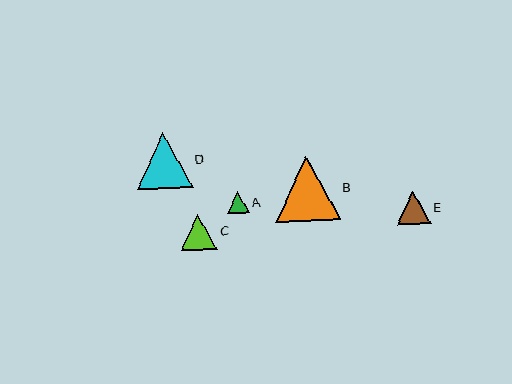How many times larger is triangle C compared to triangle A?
Triangle C is approximately 1.6 times the size of triangle A.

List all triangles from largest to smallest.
From largest to smallest: B, D, C, E, A.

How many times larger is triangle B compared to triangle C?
Triangle B is approximately 1.8 times the size of triangle C.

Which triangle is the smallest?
Triangle A is the smallest with a size of approximately 22 pixels.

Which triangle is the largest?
Triangle B is the largest with a size of approximately 65 pixels.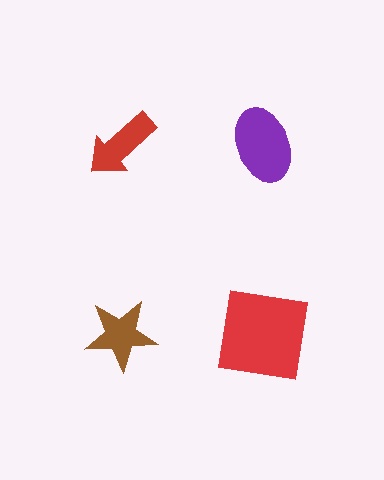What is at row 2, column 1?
A brown star.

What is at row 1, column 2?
A purple ellipse.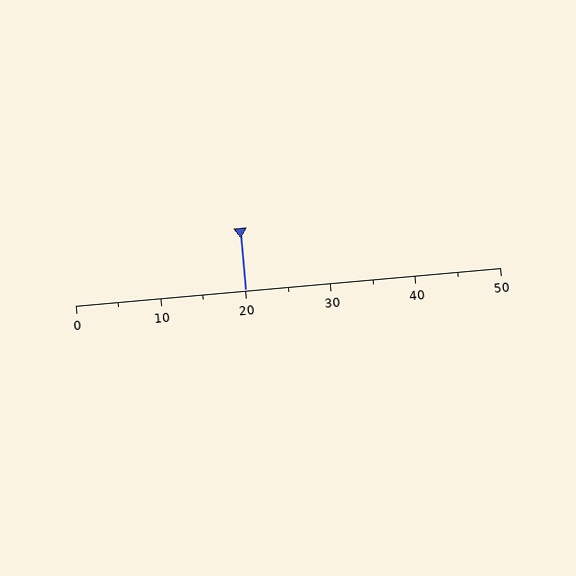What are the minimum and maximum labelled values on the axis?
The axis runs from 0 to 50.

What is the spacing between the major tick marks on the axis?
The major ticks are spaced 10 apart.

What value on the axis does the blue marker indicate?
The marker indicates approximately 20.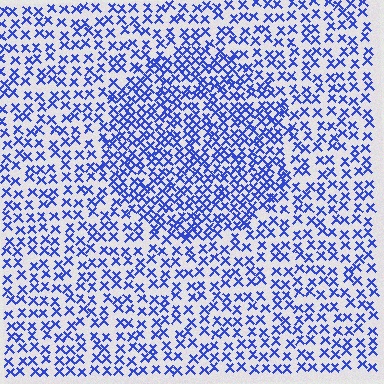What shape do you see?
I see a circle.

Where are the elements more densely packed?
The elements are more densely packed inside the circle boundary.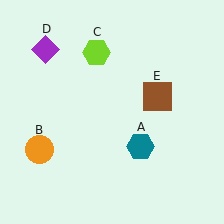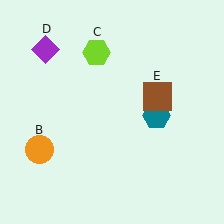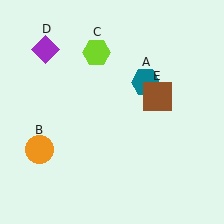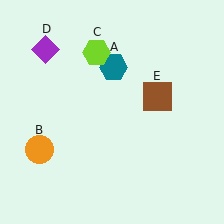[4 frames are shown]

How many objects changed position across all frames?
1 object changed position: teal hexagon (object A).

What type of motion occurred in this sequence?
The teal hexagon (object A) rotated counterclockwise around the center of the scene.